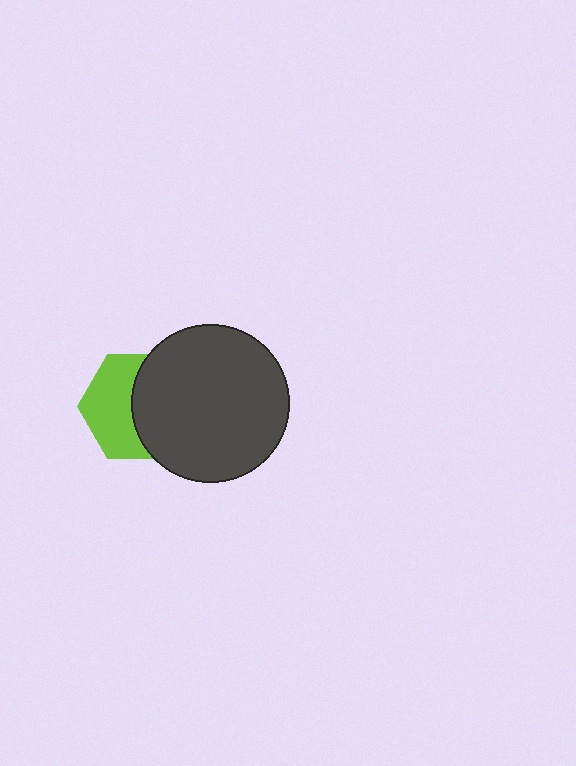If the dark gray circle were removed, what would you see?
You would see the complete lime hexagon.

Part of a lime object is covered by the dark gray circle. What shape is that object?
It is a hexagon.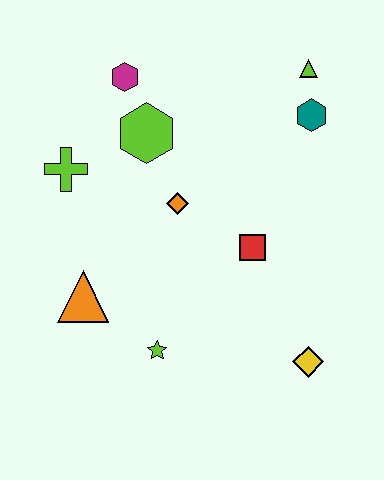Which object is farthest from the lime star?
The lime triangle is farthest from the lime star.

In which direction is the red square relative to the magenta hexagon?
The red square is below the magenta hexagon.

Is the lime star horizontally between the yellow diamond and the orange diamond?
No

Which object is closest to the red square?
The orange diamond is closest to the red square.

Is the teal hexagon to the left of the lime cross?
No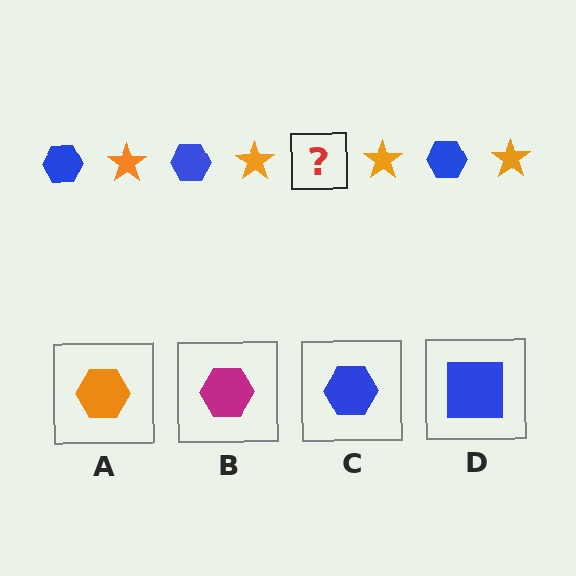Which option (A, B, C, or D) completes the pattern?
C.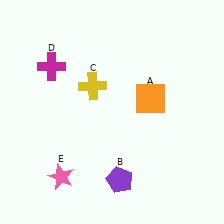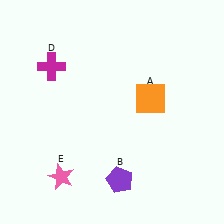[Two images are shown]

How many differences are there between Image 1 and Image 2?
There is 1 difference between the two images.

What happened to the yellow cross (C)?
The yellow cross (C) was removed in Image 2. It was in the top-left area of Image 1.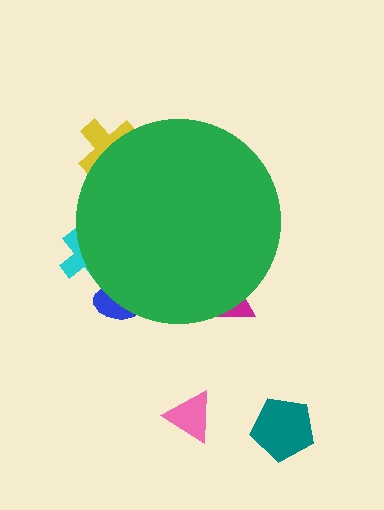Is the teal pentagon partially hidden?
No, the teal pentagon is fully visible.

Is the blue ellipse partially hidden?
Yes, the blue ellipse is partially hidden behind the green circle.